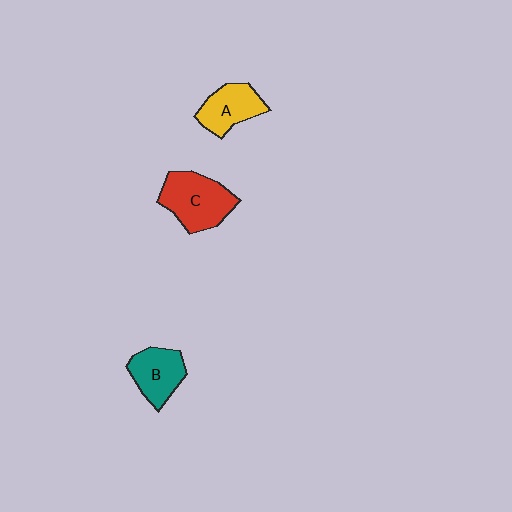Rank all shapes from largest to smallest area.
From largest to smallest: C (red), B (teal), A (yellow).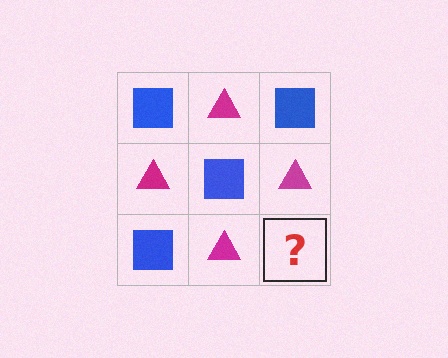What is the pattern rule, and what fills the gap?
The rule is that it alternates blue square and magenta triangle in a checkerboard pattern. The gap should be filled with a blue square.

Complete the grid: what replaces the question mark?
The question mark should be replaced with a blue square.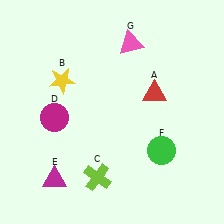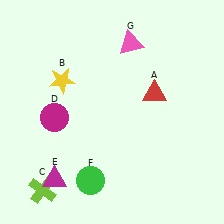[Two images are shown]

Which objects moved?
The objects that moved are: the lime cross (C), the green circle (F).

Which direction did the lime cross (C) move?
The lime cross (C) moved left.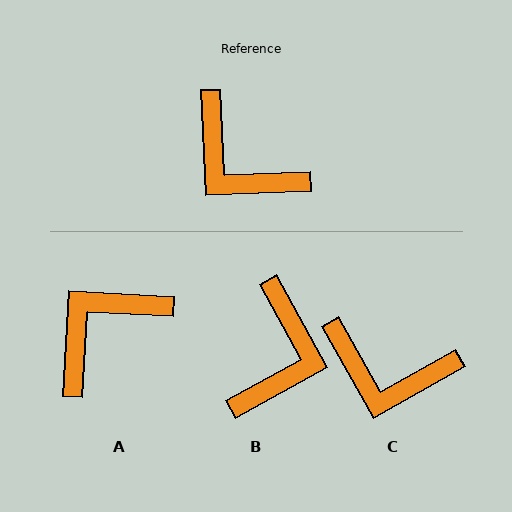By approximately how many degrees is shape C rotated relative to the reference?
Approximately 27 degrees counter-clockwise.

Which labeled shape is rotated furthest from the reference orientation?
B, about 116 degrees away.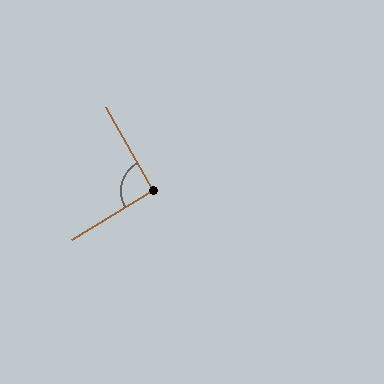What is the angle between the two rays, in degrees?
Approximately 91 degrees.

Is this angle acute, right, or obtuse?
It is approximately a right angle.